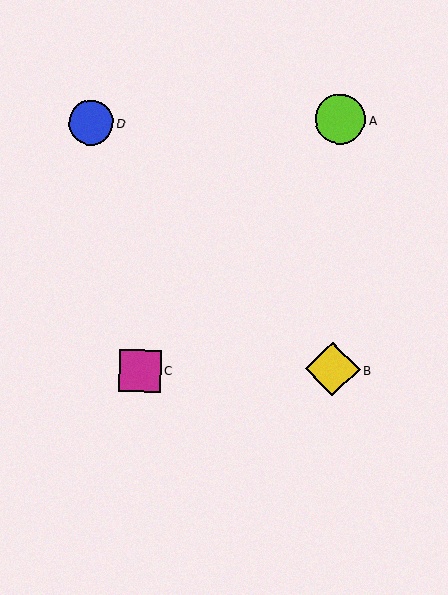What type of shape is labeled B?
Shape B is a yellow diamond.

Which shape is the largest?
The yellow diamond (labeled B) is the largest.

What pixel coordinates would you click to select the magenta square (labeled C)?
Click at (140, 371) to select the magenta square C.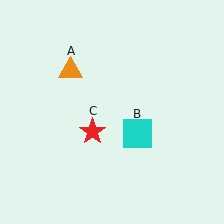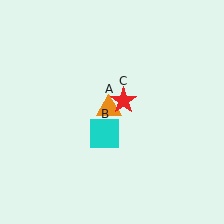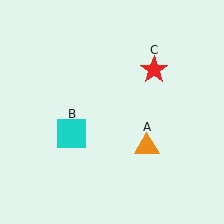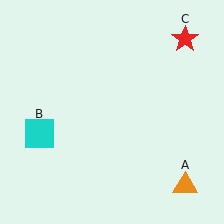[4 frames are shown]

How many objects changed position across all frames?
3 objects changed position: orange triangle (object A), cyan square (object B), red star (object C).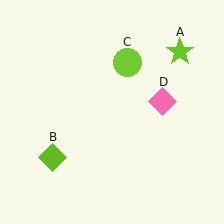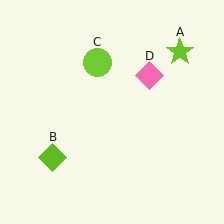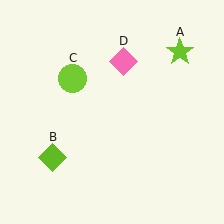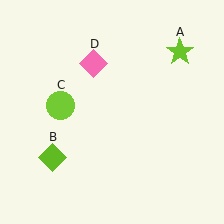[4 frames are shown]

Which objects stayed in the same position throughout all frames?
Lime star (object A) and lime diamond (object B) remained stationary.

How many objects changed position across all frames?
2 objects changed position: lime circle (object C), pink diamond (object D).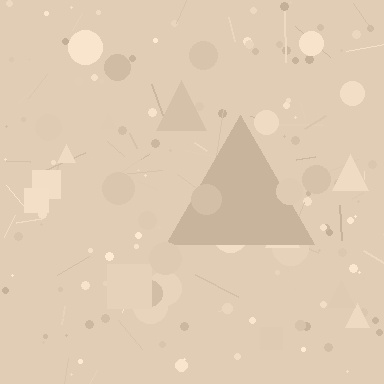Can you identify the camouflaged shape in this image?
The camouflaged shape is a triangle.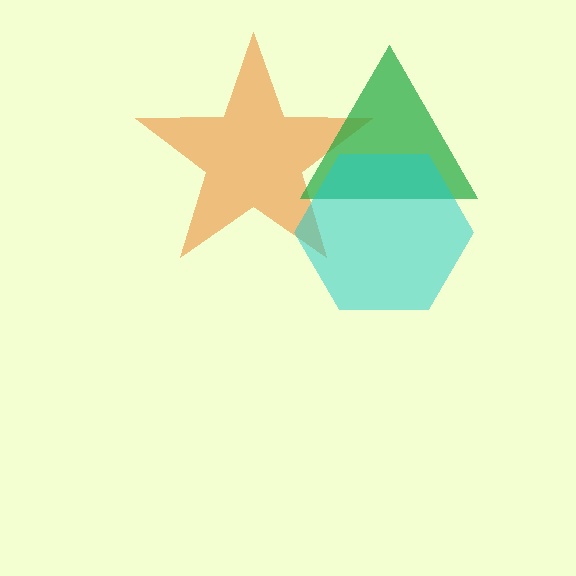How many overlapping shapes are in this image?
There are 3 overlapping shapes in the image.